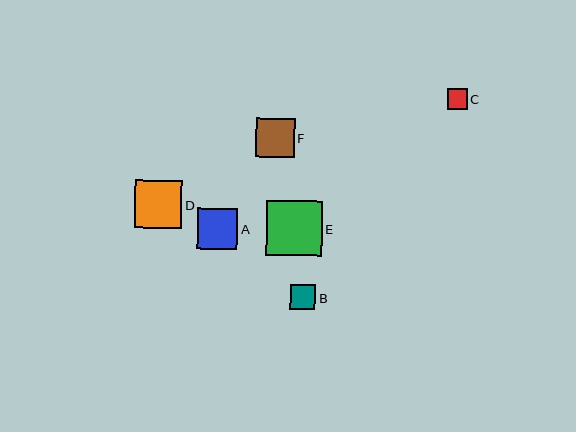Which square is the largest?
Square E is the largest with a size of approximately 56 pixels.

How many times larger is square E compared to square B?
Square E is approximately 2.3 times the size of square B.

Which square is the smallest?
Square C is the smallest with a size of approximately 20 pixels.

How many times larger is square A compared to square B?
Square A is approximately 1.6 times the size of square B.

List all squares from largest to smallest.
From largest to smallest: E, D, A, F, B, C.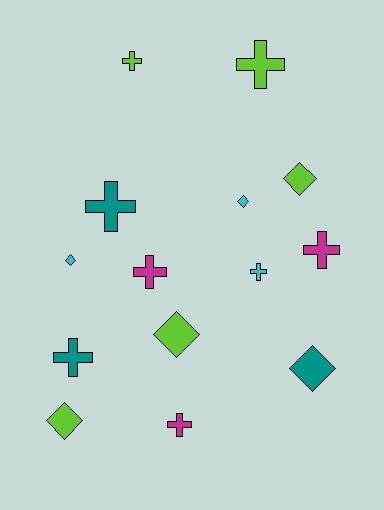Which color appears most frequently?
Lime, with 5 objects.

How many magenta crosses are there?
There are 3 magenta crosses.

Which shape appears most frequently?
Cross, with 8 objects.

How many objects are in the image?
There are 14 objects.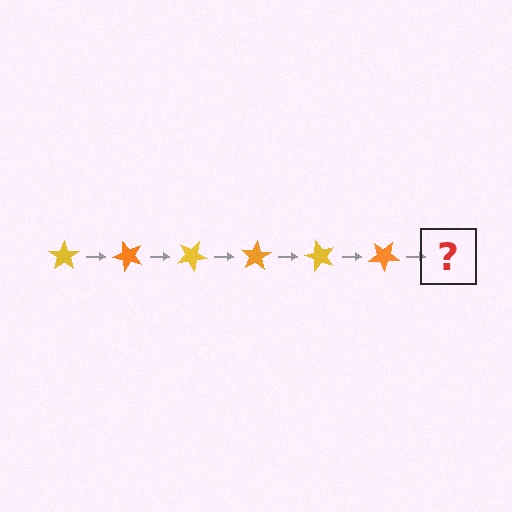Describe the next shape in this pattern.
It should be a yellow star, rotated 300 degrees from the start.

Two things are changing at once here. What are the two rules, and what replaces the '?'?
The two rules are that it rotates 50 degrees each step and the color cycles through yellow and orange. The '?' should be a yellow star, rotated 300 degrees from the start.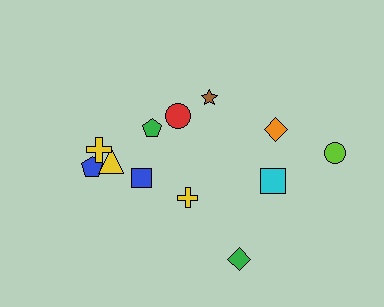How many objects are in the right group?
There are 5 objects.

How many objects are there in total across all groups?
There are 12 objects.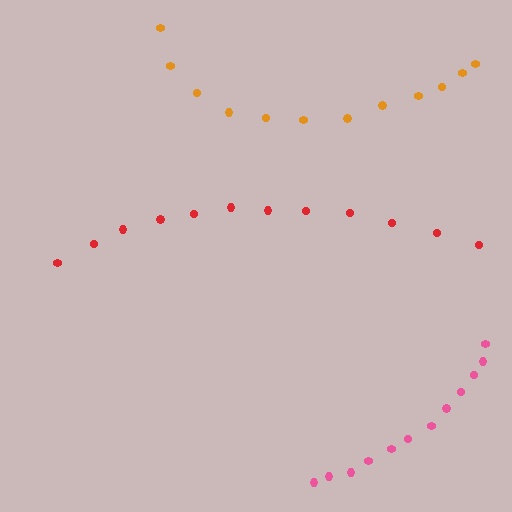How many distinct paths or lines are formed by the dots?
There are 3 distinct paths.